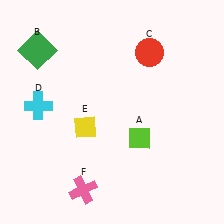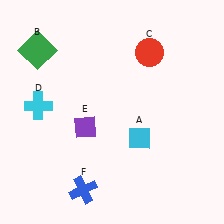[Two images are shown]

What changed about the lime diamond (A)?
In Image 1, A is lime. In Image 2, it changed to cyan.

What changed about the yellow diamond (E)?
In Image 1, E is yellow. In Image 2, it changed to purple.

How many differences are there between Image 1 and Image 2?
There are 3 differences between the two images.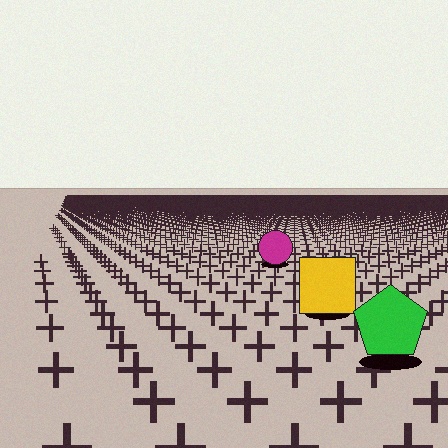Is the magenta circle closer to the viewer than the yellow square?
No. The yellow square is closer — you can tell from the texture gradient: the ground texture is coarser near it.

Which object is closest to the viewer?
The green pentagon is closest. The texture marks near it are larger and more spread out.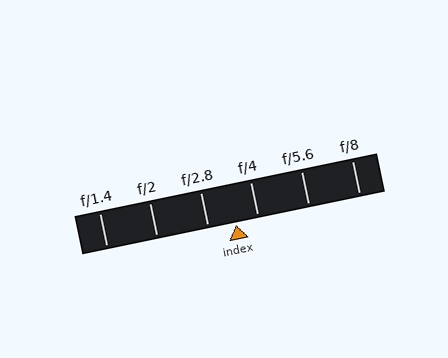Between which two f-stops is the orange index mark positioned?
The index mark is between f/2.8 and f/4.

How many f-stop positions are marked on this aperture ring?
There are 6 f-stop positions marked.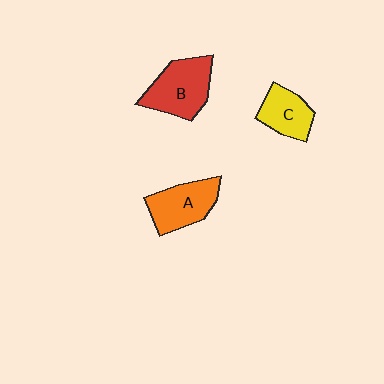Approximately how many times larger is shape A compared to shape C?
Approximately 1.3 times.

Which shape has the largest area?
Shape B (red).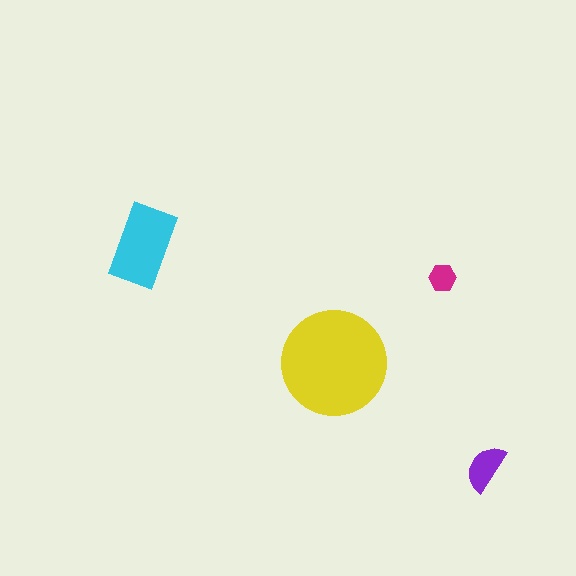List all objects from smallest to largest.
The magenta hexagon, the purple semicircle, the cyan rectangle, the yellow circle.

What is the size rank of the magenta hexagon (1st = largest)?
4th.